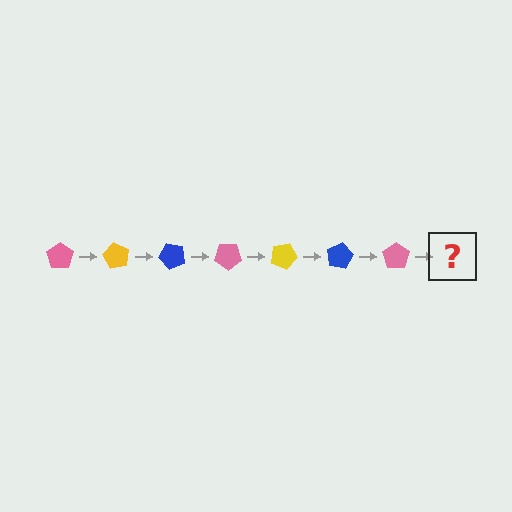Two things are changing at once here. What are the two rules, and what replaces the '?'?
The two rules are that it rotates 60 degrees each step and the color cycles through pink, yellow, and blue. The '?' should be a yellow pentagon, rotated 420 degrees from the start.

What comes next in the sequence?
The next element should be a yellow pentagon, rotated 420 degrees from the start.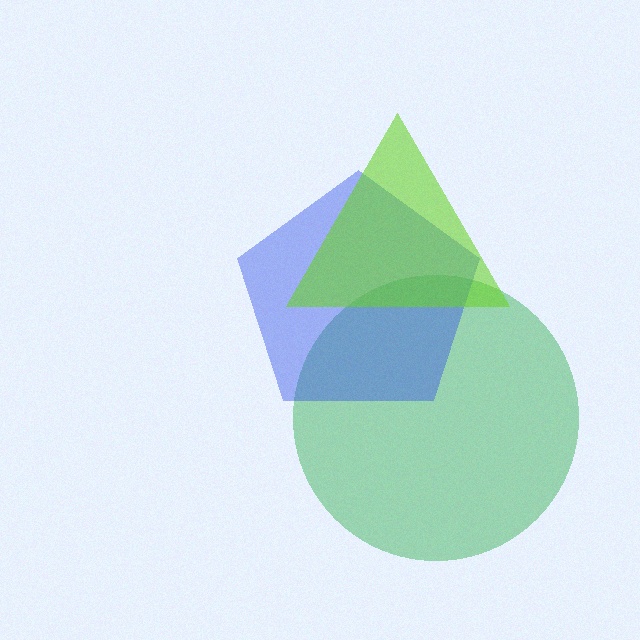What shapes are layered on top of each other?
The layered shapes are: a green circle, a blue pentagon, a lime triangle.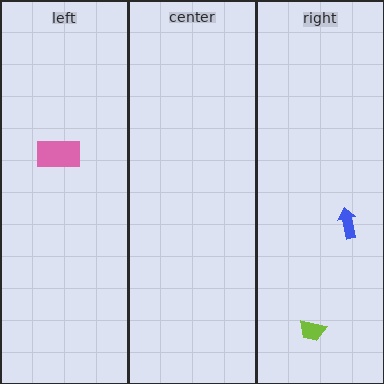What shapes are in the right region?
The blue arrow, the lime trapezoid.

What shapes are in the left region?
The pink rectangle.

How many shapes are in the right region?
2.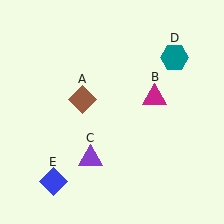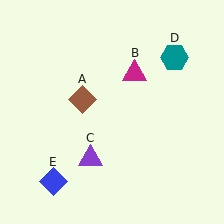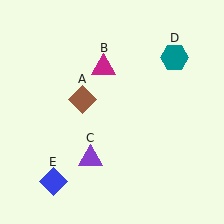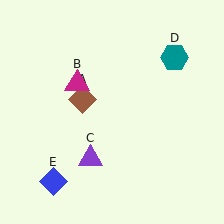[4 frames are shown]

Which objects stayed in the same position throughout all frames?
Brown diamond (object A) and purple triangle (object C) and teal hexagon (object D) and blue diamond (object E) remained stationary.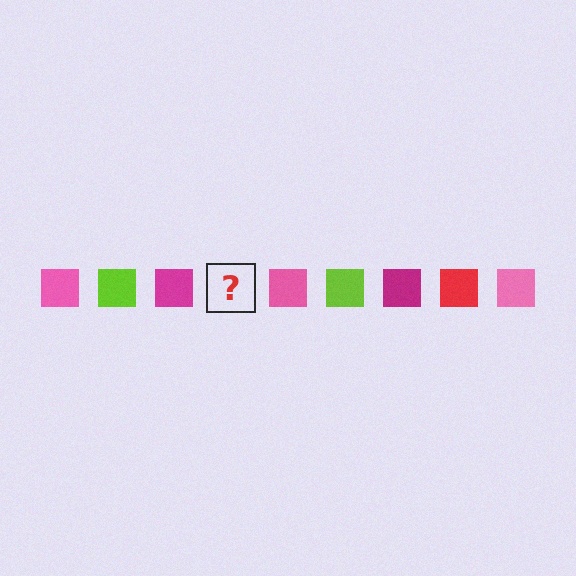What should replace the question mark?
The question mark should be replaced with a red square.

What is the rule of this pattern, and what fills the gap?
The rule is that the pattern cycles through pink, lime, magenta, red squares. The gap should be filled with a red square.